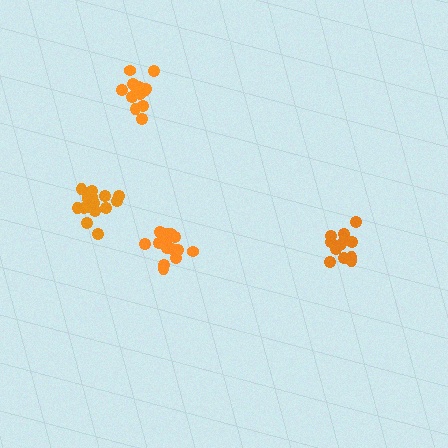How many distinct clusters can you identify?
There are 4 distinct clusters.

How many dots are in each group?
Group 1: 15 dots, Group 2: 13 dots, Group 3: 14 dots, Group 4: 16 dots (58 total).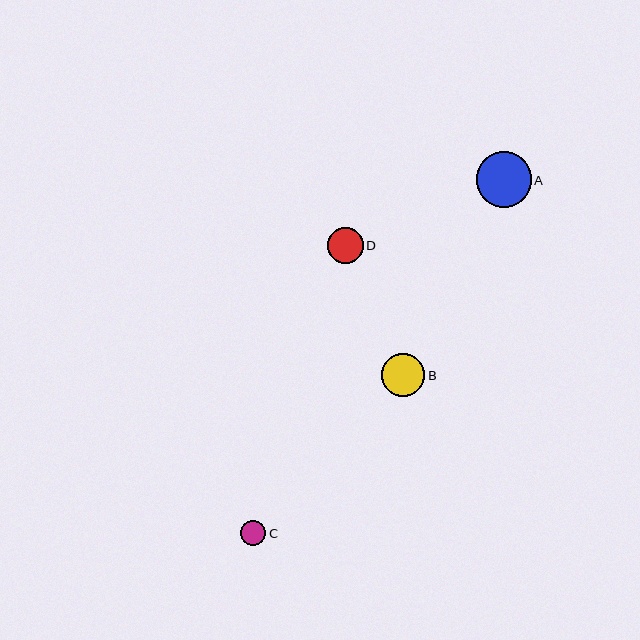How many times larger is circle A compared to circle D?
Circle A is approximately 1.5 times the size of circle D.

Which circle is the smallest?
Circle C is the smallest with a size of approximately 26 pixels.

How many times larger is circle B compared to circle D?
Circle B is approximately 1.2 times the size of circle D.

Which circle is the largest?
Circle A is the largest with a size of approximately 55 pixels.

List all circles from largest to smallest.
From largest to smallest: A, B, D, C.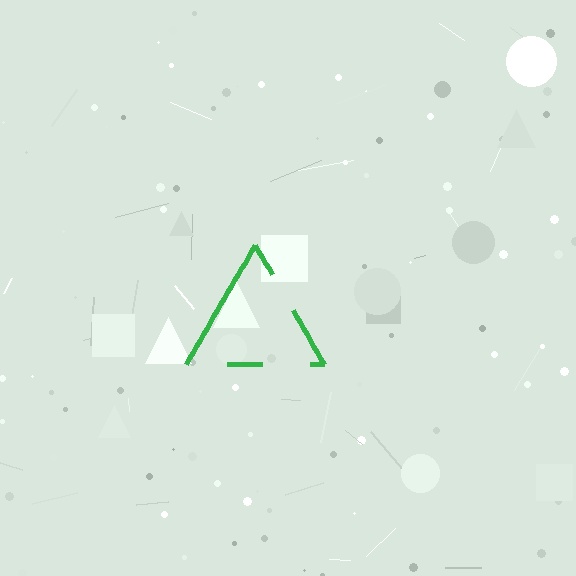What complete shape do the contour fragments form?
The contour fragments form a triangle.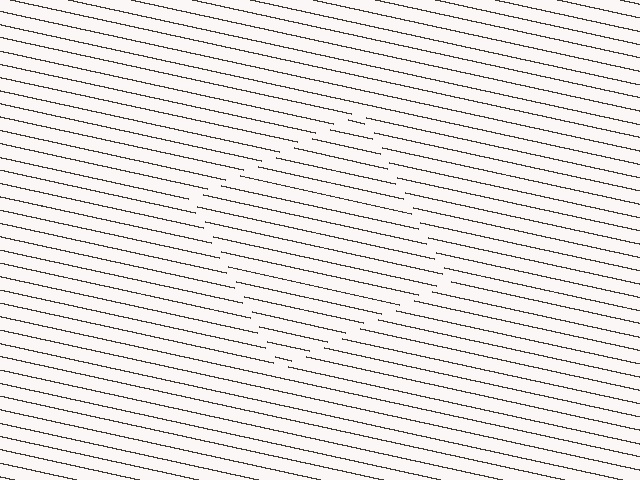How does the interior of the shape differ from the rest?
The interior of the shape contains the same grating, shifted by half a period — the contour is defined by the phase discontinuity where line-ends from the inner and outer gratings abut.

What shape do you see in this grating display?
An illusory square. The interior of the shape contains the same grating, shifted by half a period — the contour is defined by the phase discontinuity where line-ends from the inner and outer gratings abut.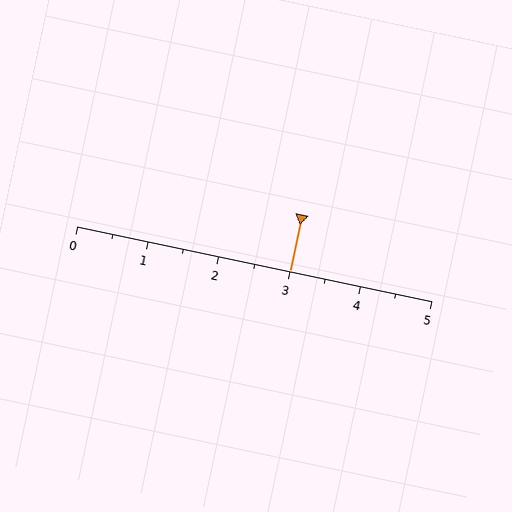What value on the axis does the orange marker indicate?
The marker indicates approximately 3.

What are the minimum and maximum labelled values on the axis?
The axis runs from 0 to 5.